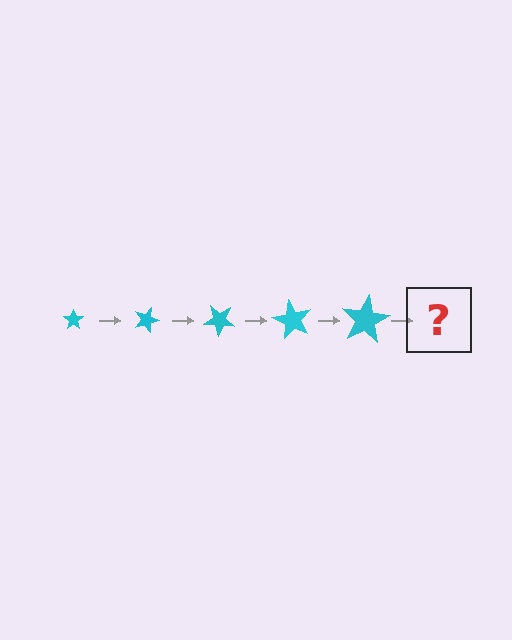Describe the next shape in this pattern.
It should be a star, larger than the previous one and rotated 100 degrees from the start.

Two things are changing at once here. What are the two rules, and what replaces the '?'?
The two rules are that the star grows larger each step and it rotates 20 degrees each step. The '?' should be a star, larger than the previous one and rotated 100 degrees from the start.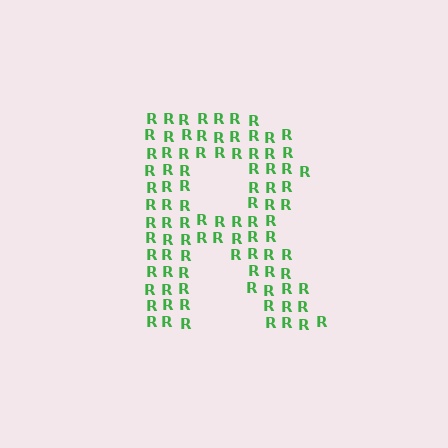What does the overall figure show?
The overall figure shows the letter R.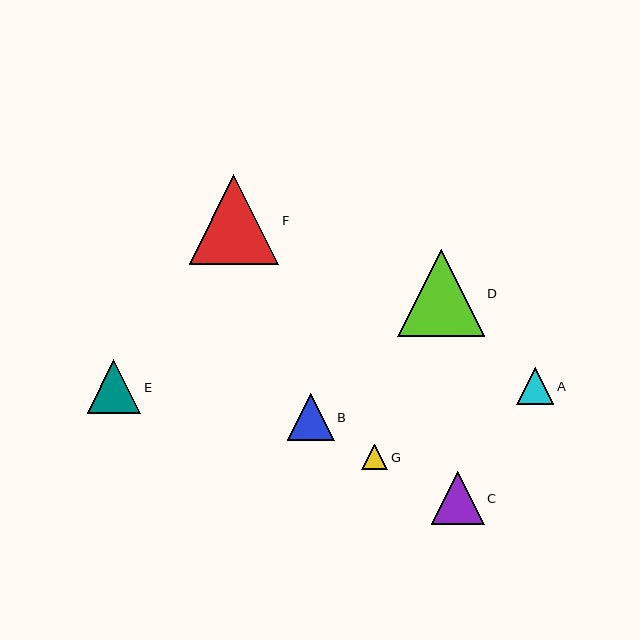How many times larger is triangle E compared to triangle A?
Triangle E is approximately 1.4 times the size of triangle A.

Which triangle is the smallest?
Triangle G is the smallest with a size of approximately 26 pixels.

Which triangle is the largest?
Triangle F is the largest with a size of approximately 89 pixels.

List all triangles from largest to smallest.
From largest to smallest: F, D, E, C, B, A, G.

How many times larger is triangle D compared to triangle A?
Triangle D is approximately 2.3 times the size of triangle A.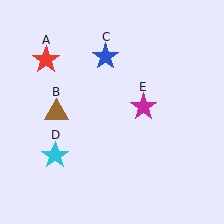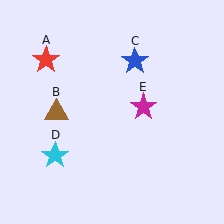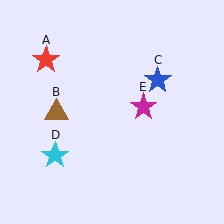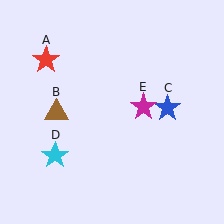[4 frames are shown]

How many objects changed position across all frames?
1 object changed position: blue star (object C).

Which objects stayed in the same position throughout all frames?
Red star (object A) and brown triangle (object B) and cyan star (object D) and magenta star (object E) remained stationary.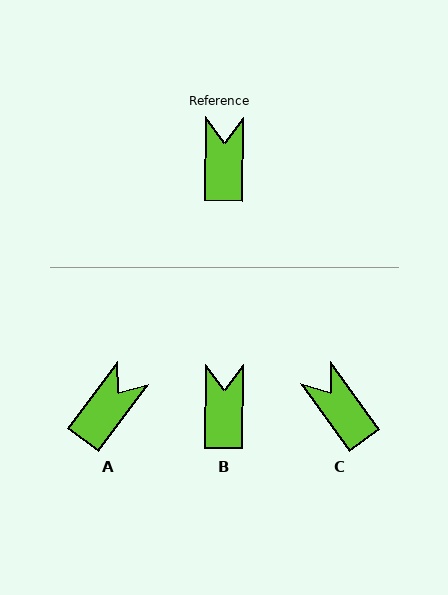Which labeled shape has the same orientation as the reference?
B.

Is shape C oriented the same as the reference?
No, it is off by about 36 degrees.